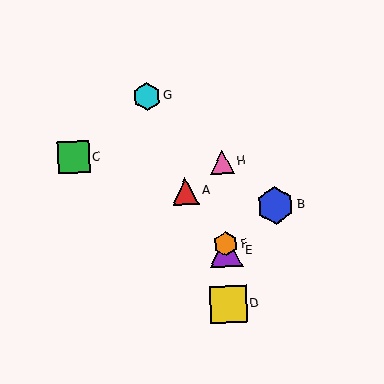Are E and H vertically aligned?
Yes, both are at x≈226.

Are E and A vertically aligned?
No, E is at x≈226 and A is at x≈186.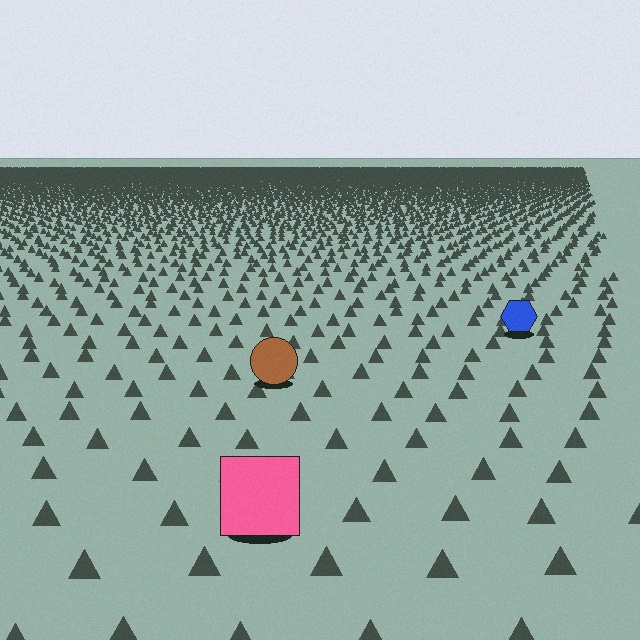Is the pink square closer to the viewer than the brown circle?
Yes. The pink square is closer — you can tell from the texture gradient: the ground texture is coarser near it.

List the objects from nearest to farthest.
From nearest to farthest: the pink square, the brown circle, the blue hexagon.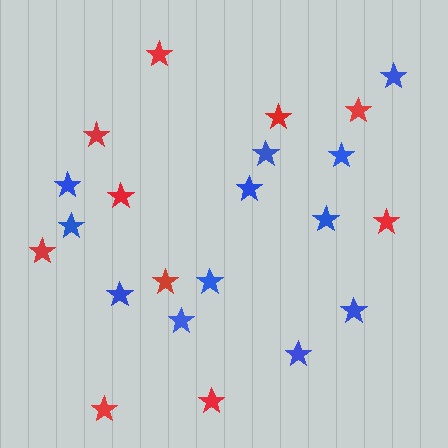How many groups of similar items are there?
There are 2 groups: one group of blue stars (12) and one group of red stars (10).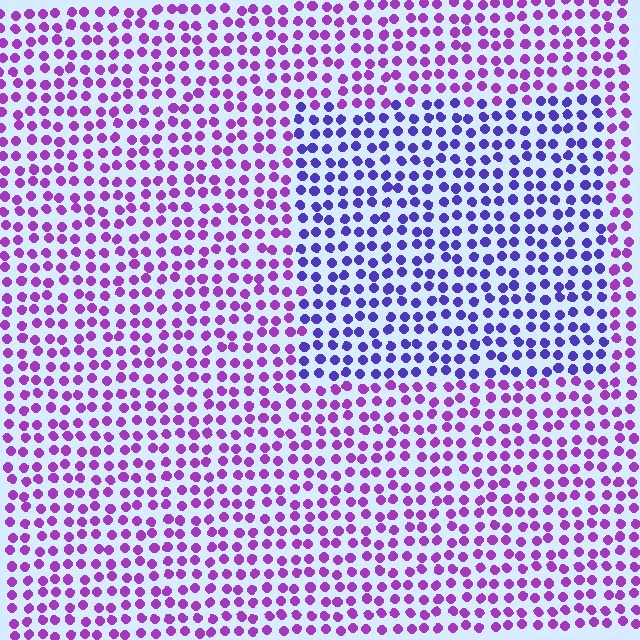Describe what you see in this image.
The image is filled with small purple elements in a uniform arrangement. A rectangle-shaped region is visible where the elements are tinted to a slightly different hue, forming a subtle color boundary.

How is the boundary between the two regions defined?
The boundary is defined purely by a slight shift in hue (about 39 degrees). Spacing, size, and orientation are identical on both sides.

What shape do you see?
I see a rectangle.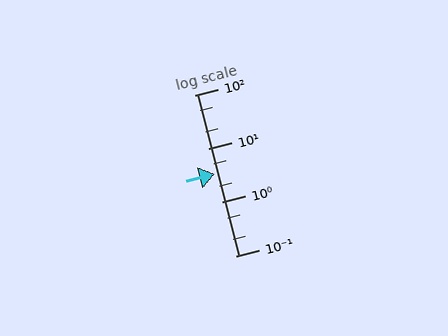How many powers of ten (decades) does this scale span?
The scale spans 3 decades, from 0.1 to 100.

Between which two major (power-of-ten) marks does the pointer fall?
The pointer is between 1 and 10.